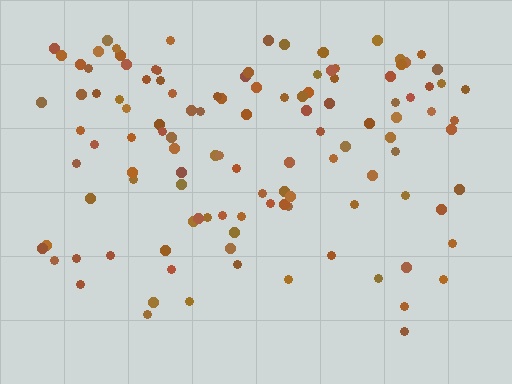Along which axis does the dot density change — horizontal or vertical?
Vertical.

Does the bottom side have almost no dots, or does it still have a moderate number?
Still a moderate number, just noticeably fewer than the top.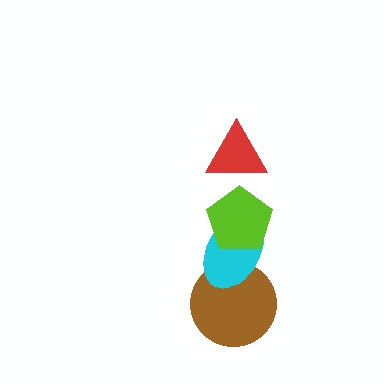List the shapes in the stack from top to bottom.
From top to bottom: the red triangle, the lime pentagon, the cyan ellipse, the brown circle.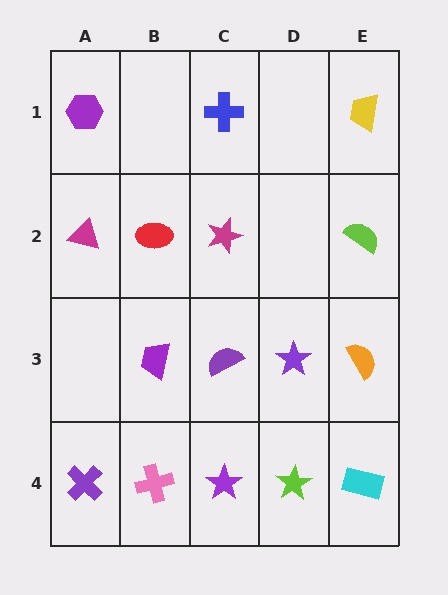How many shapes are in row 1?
3 shapes.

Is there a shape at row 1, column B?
No, that cell is empty.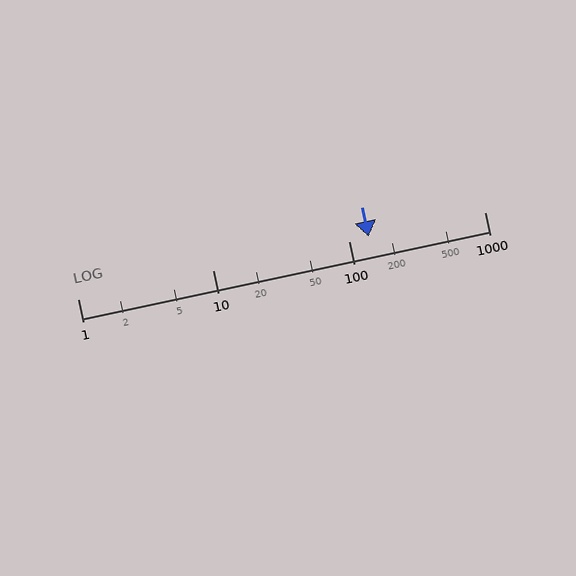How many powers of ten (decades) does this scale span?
The scale spans 3 decades, from 1 to 1000.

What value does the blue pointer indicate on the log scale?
The pointer indicates approximately 140.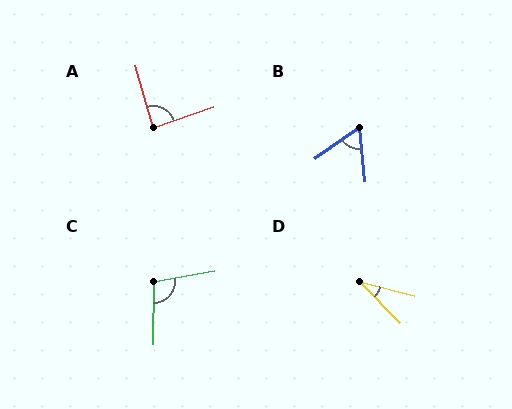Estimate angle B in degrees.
Approximately 61 degrees.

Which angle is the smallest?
D, at approximately 31 degrees.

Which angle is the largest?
C, at approximately 101 degrees.